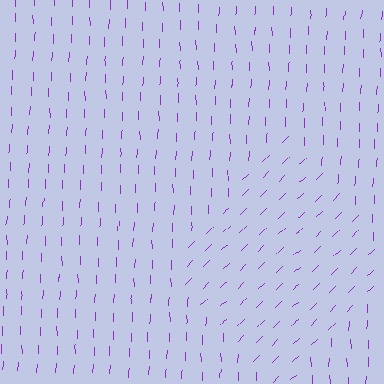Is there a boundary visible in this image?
Yes, there is a texture boundary formed by a change in line orientation.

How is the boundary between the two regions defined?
The boundary is defined purely by a change in line orientation (approximately 45 degrees difference). All lines are the same color and thickness.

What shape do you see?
I see a diamond.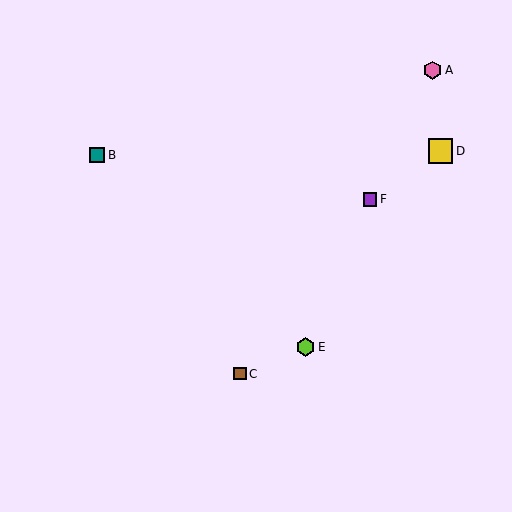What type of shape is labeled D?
Shape D is a yellow square.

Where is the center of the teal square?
The center of the teal square is at (97, 155).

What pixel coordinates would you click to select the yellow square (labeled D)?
Click at (441, 151) to select the yellow square D.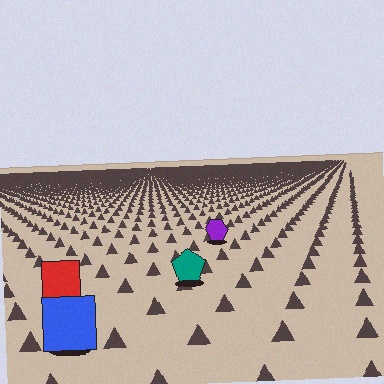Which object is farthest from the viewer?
The purple hexagon is farthest from the viewer. It appears smaller and the ground texture around it is denser.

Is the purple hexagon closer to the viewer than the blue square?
No. The blue square is closer — you can tell from the texture gradient: the ground texture is coarser near it.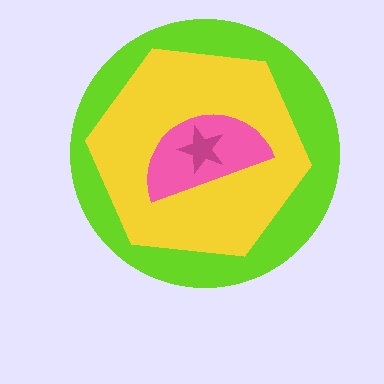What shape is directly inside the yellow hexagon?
The pink semicircle.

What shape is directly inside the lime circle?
The yellow hexagon.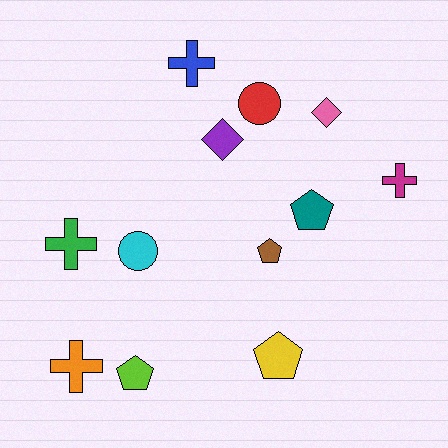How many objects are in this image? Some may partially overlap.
There are 12 objects.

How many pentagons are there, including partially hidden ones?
There are 4 pentagons.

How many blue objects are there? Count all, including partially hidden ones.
There is 1 blue object.